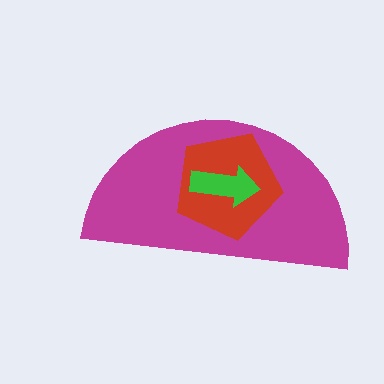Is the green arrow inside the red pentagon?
Yes.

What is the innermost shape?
The green arrow.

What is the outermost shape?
The magenta semicircle.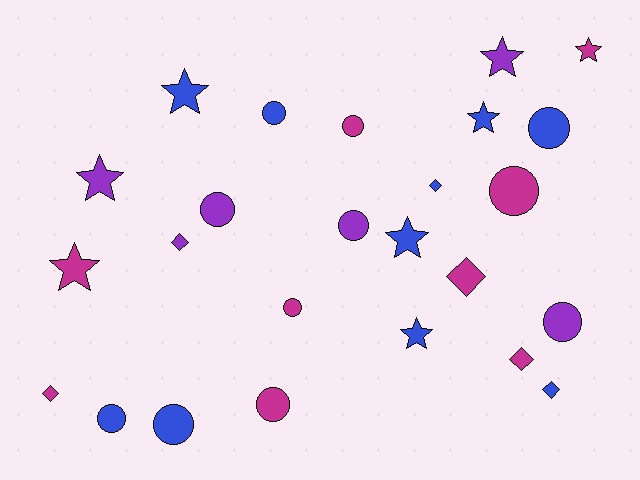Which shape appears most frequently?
Circle, with 11 objects.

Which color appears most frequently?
Blue, with 10 objects.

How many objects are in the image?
There are 25 objects.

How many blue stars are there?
There are 4 blue stars.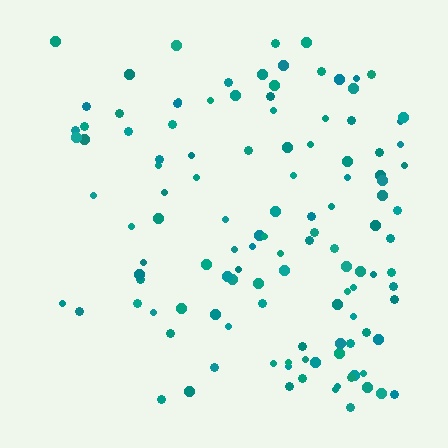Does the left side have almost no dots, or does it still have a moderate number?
Still a moderate number, just noticeably fewer than the right.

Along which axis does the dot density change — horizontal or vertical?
Horizontal.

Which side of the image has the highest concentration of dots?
The right.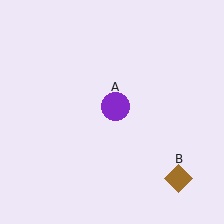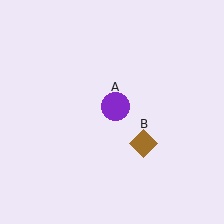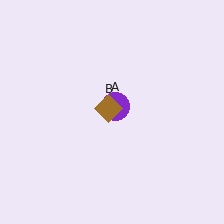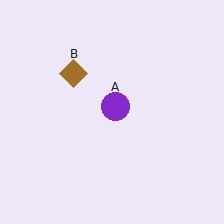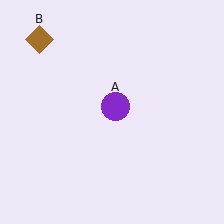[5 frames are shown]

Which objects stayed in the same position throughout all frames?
Purple circle (object A) remained stationary.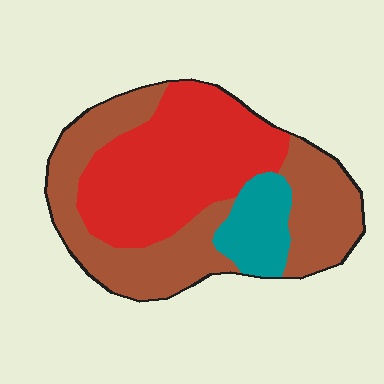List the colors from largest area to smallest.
From largest to smallest: brown, red, teal.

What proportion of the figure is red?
Red takes up about two fifths (2/5) of the figure.